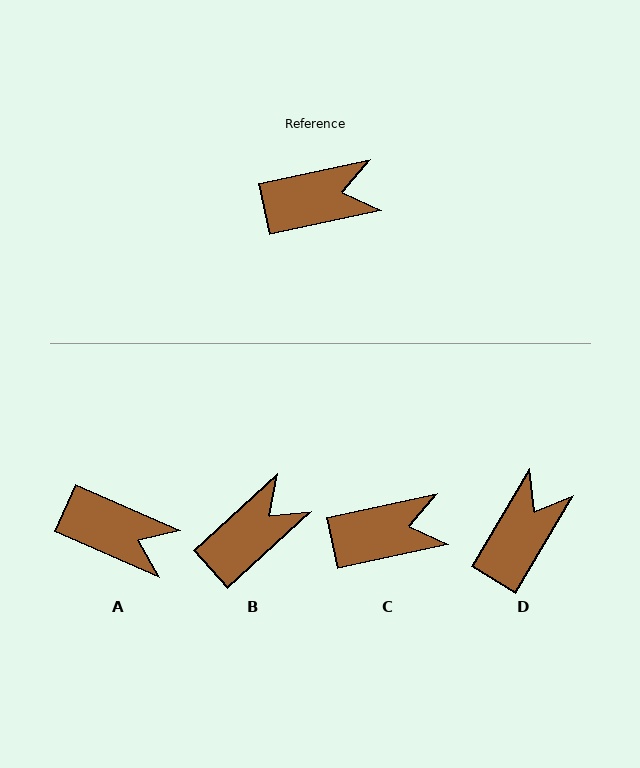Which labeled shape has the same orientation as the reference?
C.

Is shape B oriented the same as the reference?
No, it is off by about 30 degrees.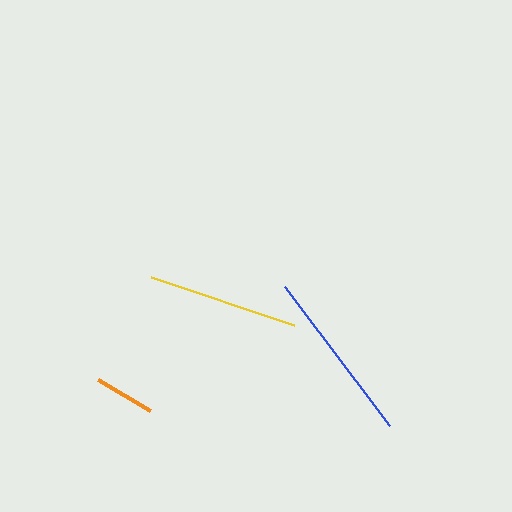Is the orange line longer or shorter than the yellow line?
The yellow line is longer than the orange line.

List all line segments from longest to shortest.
From longest to shortest: blue, yellow, orange.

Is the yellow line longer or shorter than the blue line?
The blue line is longer than the yellow line.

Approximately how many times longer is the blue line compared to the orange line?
The blue line is approximately 2.9 times the length of the orange line.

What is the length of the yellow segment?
The yellow segment is approximately 150 pixels long.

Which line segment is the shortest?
The orange line is the shortest at approximately 61 pixels.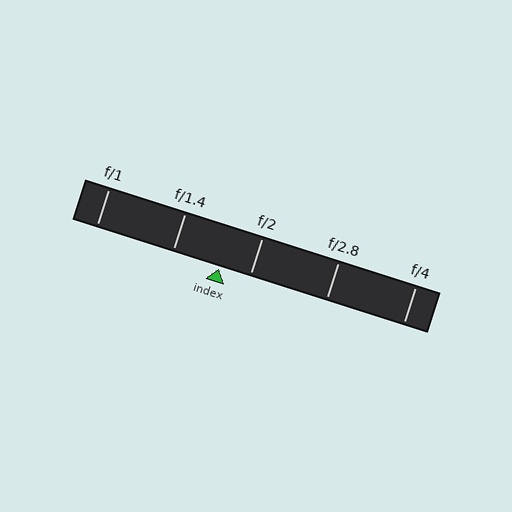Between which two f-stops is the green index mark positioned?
The index mark is between f/1.4 and f/2.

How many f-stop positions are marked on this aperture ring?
There are 5 f-stop positions marked.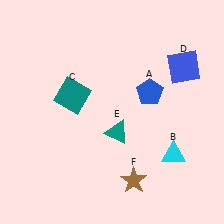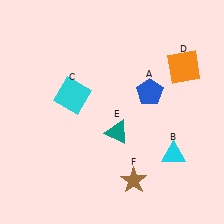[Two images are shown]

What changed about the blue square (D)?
In Image 1, D is blue. In Image 2, it changed to orange.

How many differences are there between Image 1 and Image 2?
There are 2 differences between the two images.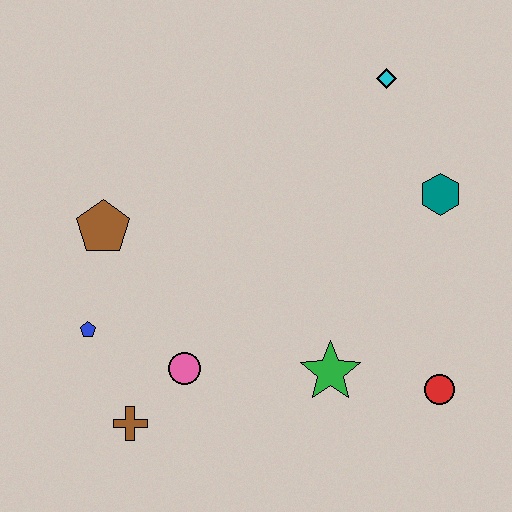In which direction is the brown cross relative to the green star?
The brown cross is to the left of the green star.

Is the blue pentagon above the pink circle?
Yes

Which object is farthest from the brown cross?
The cyan diamond is farthest from the brown cross.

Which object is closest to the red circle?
The green star is closest to the red circle.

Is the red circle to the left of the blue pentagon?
No